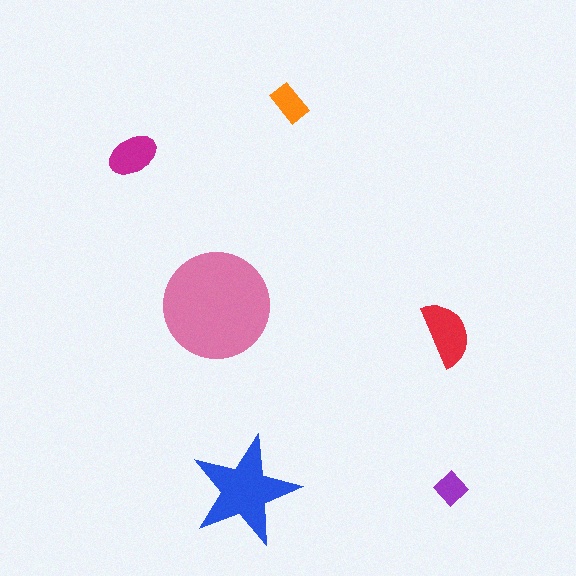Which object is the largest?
The pink circle.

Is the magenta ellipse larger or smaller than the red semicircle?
Smaller.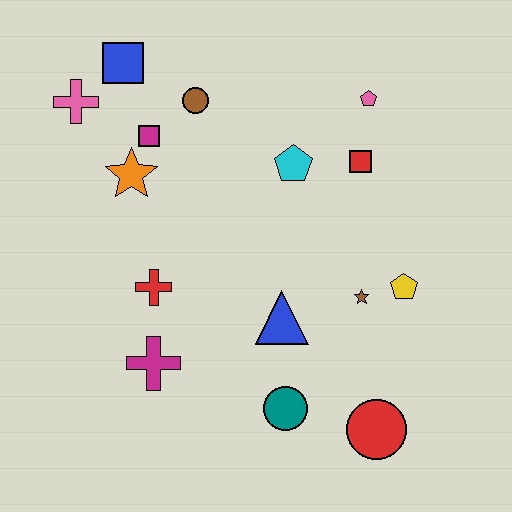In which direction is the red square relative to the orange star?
The red square is to the right of the orange star.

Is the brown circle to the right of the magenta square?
Yes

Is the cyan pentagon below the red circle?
No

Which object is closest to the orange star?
The magenta square is closest to the orange star.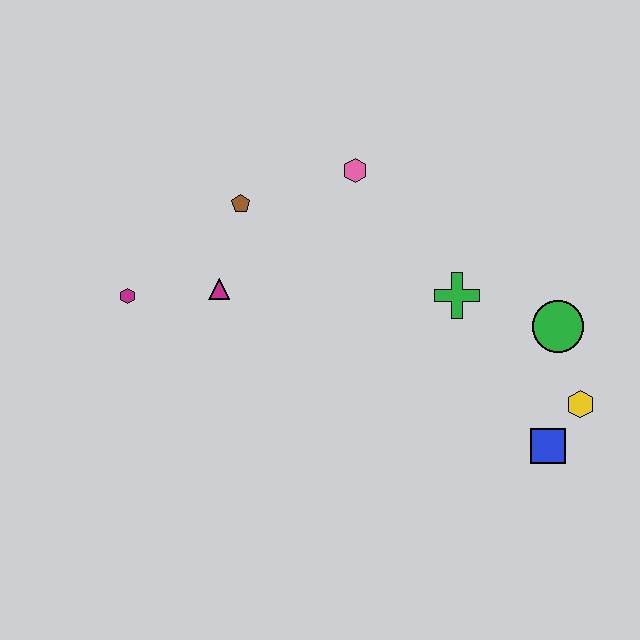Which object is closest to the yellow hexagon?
The blue square is closest to the yellow hexagon.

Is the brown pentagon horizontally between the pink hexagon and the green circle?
No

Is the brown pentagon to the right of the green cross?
No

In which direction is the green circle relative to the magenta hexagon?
The green circle is to the right of the magenta hexagon.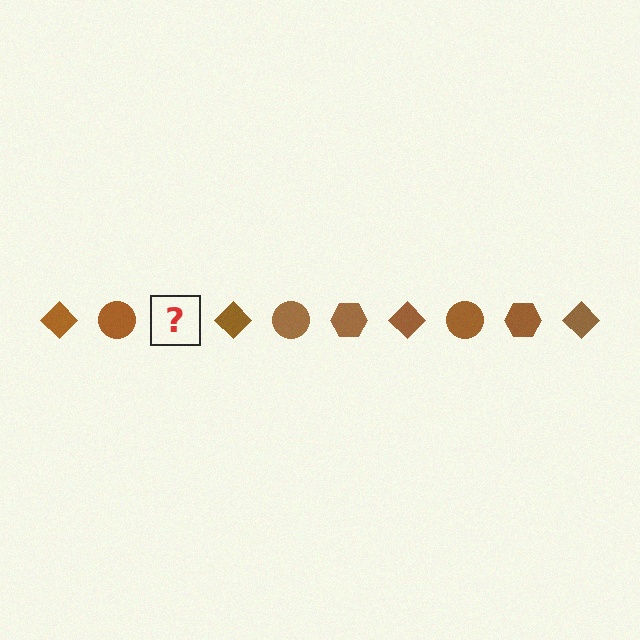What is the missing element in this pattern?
The missing element is a brown hexagon.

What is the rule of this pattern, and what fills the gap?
The rule is that the pattern cycles through diamond, circle, hexagon shapes in brown. The gap should be filled with a brown hexagon.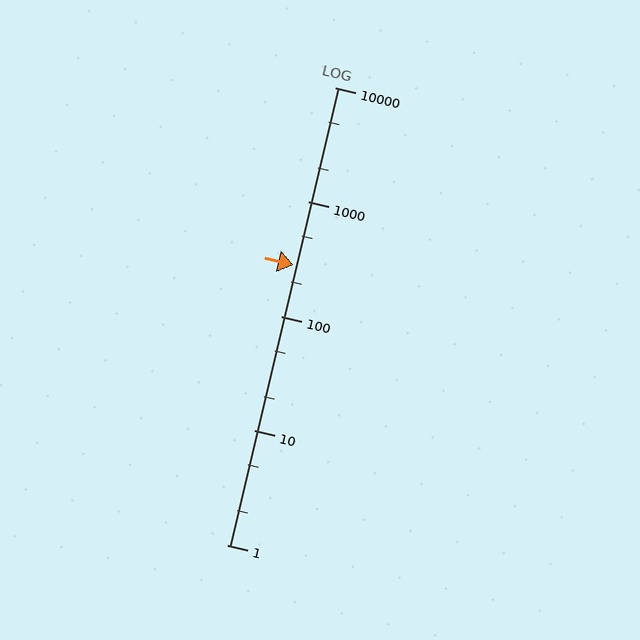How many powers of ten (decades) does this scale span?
The scale spans 4 decades, from 1 to 10000.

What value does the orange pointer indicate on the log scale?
The pointer indicates approximately 280.